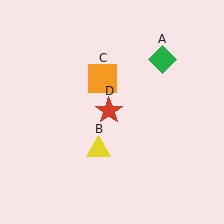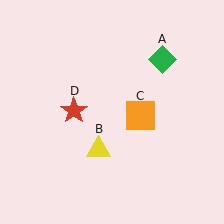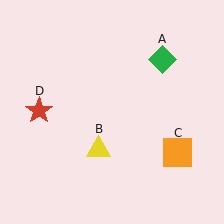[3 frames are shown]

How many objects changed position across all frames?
2 objects changed position: orange square (object C), red star (object D).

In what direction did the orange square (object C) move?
The orange square (object C) moved down and to the right.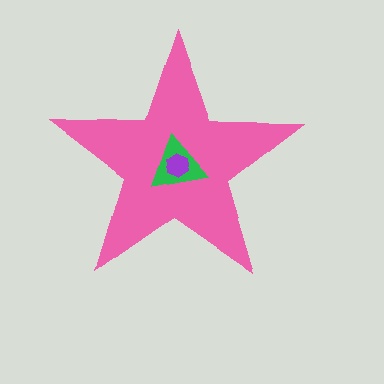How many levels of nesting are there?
3.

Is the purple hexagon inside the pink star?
Yes.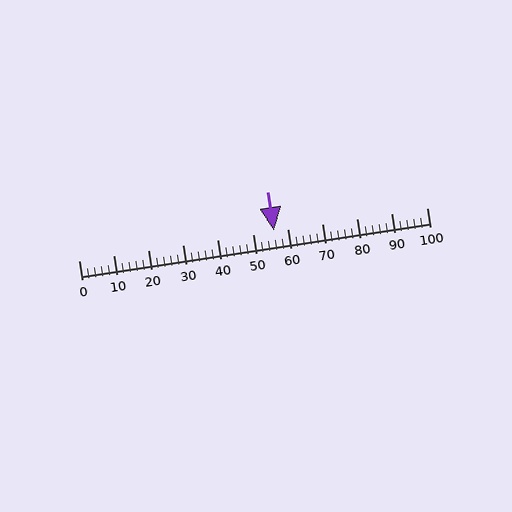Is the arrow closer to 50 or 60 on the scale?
The arrow is closer to 60.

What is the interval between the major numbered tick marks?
The major tick marks are spaced 10 units apart.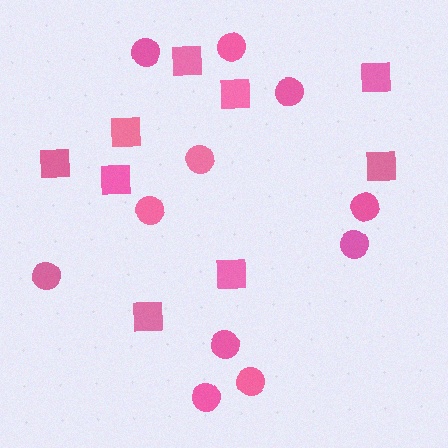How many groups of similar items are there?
There are 2 groups: one group of circles (11) and one group of squares (9).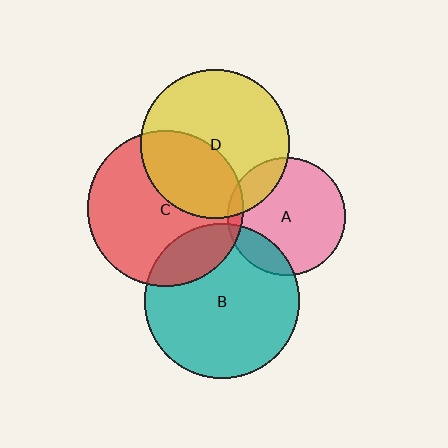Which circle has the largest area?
Circle C (red).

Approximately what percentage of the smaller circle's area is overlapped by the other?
Approximately 5%.